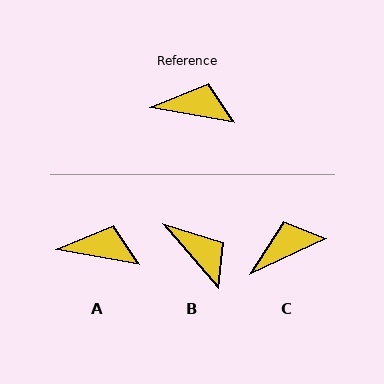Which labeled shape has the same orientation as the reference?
A.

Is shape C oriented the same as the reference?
No, it is off by about 34 degrees.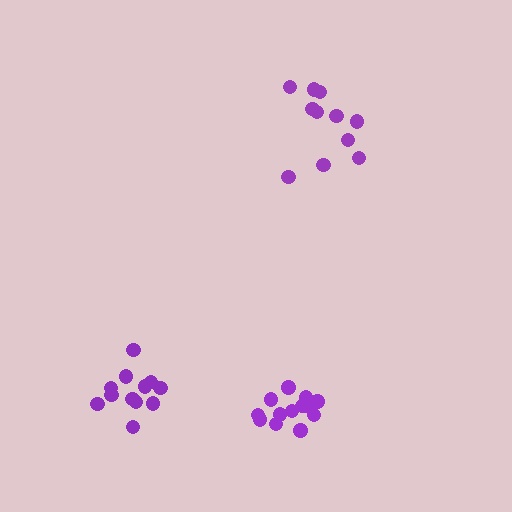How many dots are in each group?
Group 1: 11 dots, Group 2: 14 dots, Group 3: 12 dots (37 total).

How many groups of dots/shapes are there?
There are 3 groups.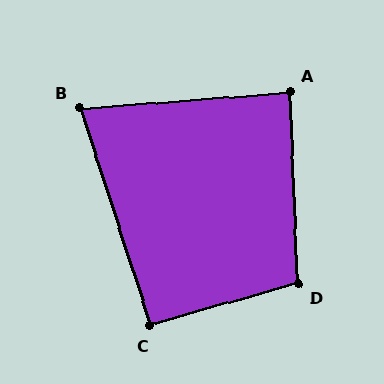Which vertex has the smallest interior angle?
B, at approximately 76 degrees.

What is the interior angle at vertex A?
Approximately 88 degrees (approximately right).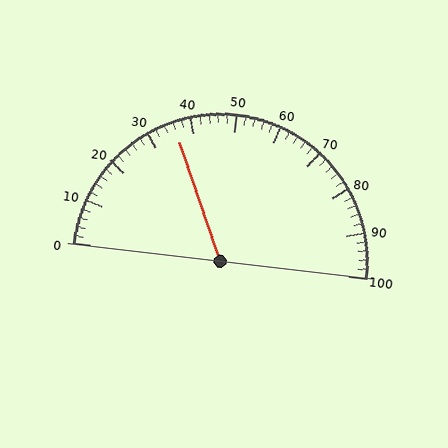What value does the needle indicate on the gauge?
The needle indicates approximately 36.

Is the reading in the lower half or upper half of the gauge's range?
The reading is in the lower half of the range (0 to 100).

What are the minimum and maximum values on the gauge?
The gauge ranges from 0 to 100.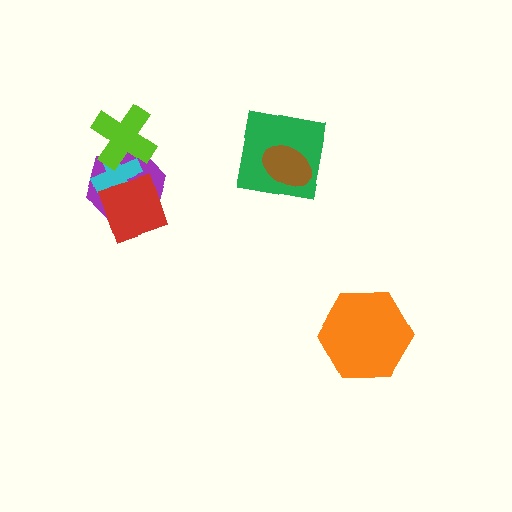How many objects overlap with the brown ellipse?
1 object overlaps with the brown ellipse.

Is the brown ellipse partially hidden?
No, no other shape covers it.